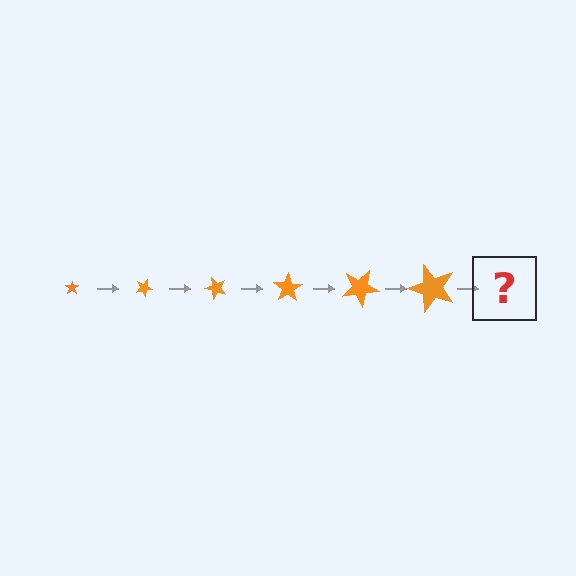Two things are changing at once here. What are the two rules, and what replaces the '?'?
The two rules are that the star grows larger each step and it rotates 25 degrees each step. The '?' should be a star, larger than the previous one and rotated 150 degrees from the start.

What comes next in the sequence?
The next element should be a star, larger than the previous one and rotated 150 degrees from the start.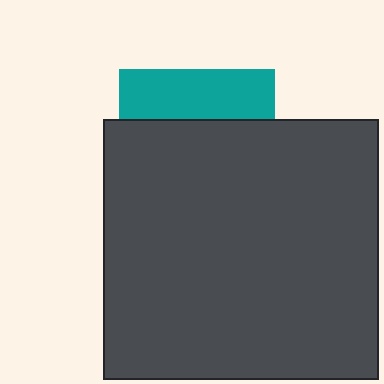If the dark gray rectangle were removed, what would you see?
You would see the complete teal square.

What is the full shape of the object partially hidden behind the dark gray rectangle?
The partially hidden object is a teal square.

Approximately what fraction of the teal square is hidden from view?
Roughly 68% of the teal square is hidden behind the dark gray rectangle.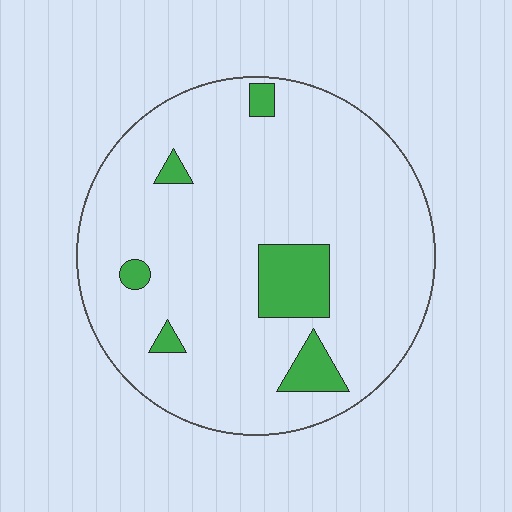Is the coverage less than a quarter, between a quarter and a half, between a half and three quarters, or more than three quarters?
Less than a quarter.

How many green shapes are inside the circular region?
6.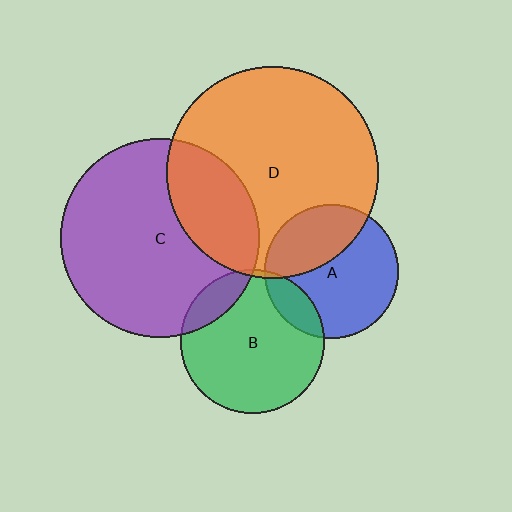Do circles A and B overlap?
Yes.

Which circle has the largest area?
Circle D (orange).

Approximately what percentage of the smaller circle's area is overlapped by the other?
Approximately 15%.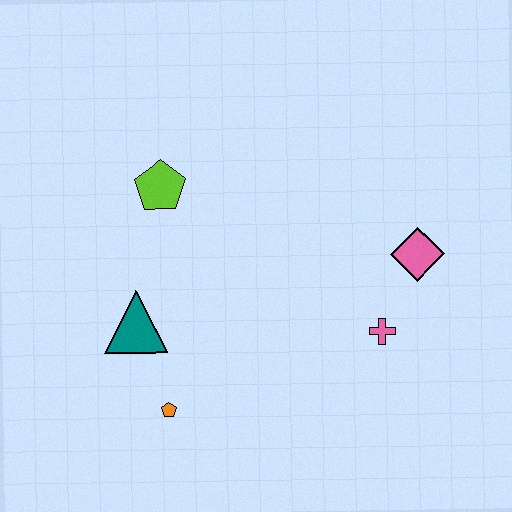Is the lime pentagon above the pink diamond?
Yes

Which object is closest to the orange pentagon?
The teal triangle is closest to the orange pentagon.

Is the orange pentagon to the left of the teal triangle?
No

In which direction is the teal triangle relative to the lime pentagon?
The teal triangle is below the lime pentagon.